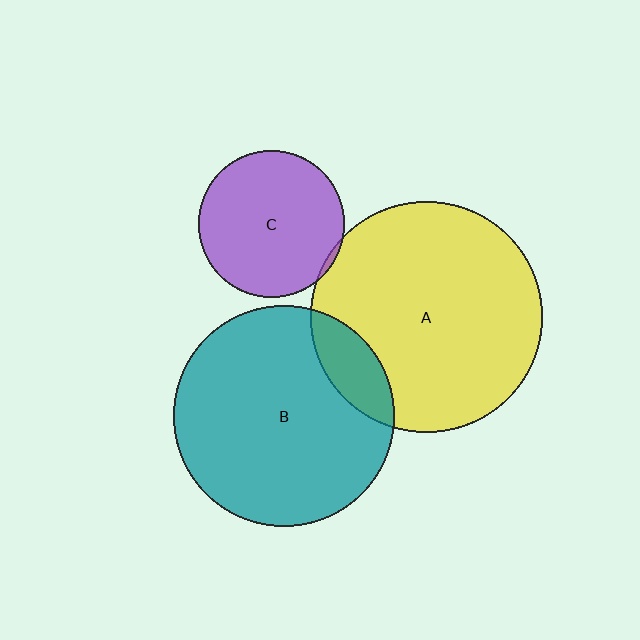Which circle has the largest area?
Circle A (yellow).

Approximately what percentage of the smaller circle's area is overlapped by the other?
Approximately 5%.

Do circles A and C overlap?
Yes.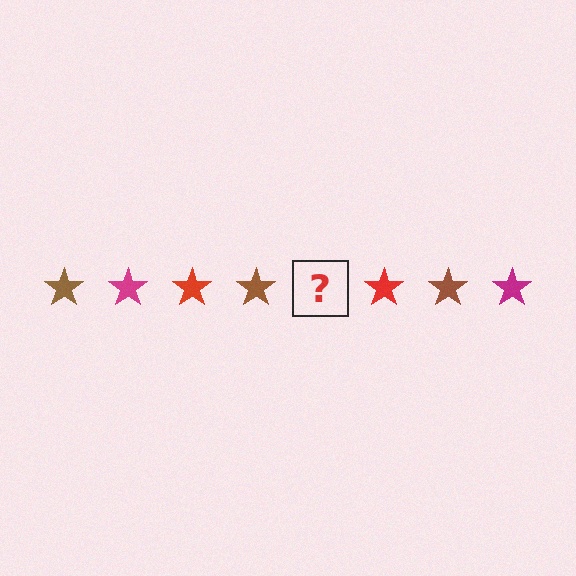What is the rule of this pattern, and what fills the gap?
The rule is that the pattern cycles through brown, magenta, red stars. The gap should be filled with a magenta star.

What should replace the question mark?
The question mark should be replaced with a magenta star.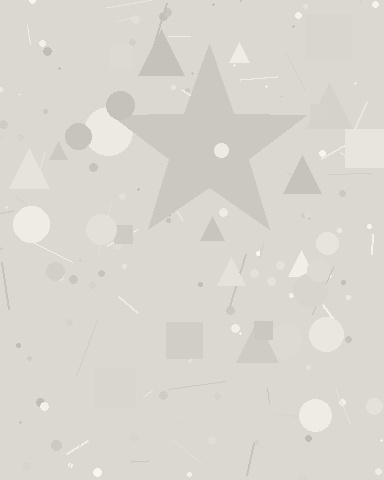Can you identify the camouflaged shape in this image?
The camouflaged shape is a star.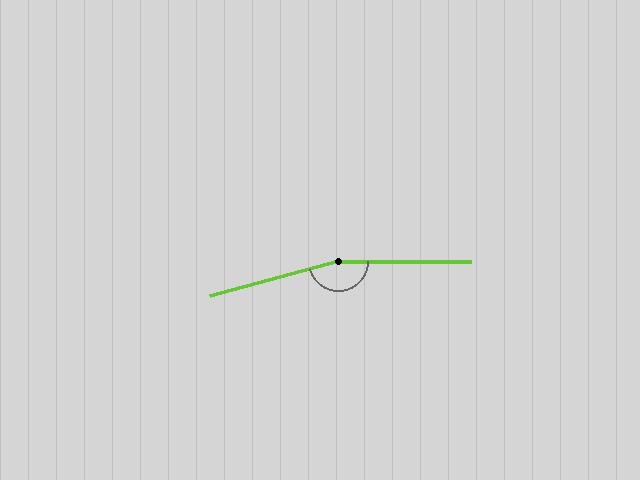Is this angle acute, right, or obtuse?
It is obtuse.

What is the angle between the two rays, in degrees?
Approximately 165 degrees.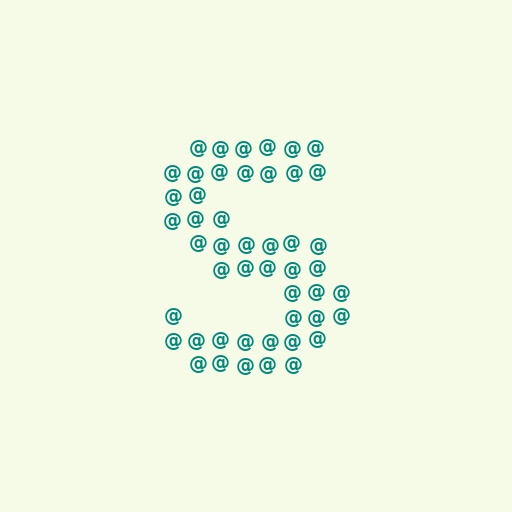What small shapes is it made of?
It is made of small at signs.